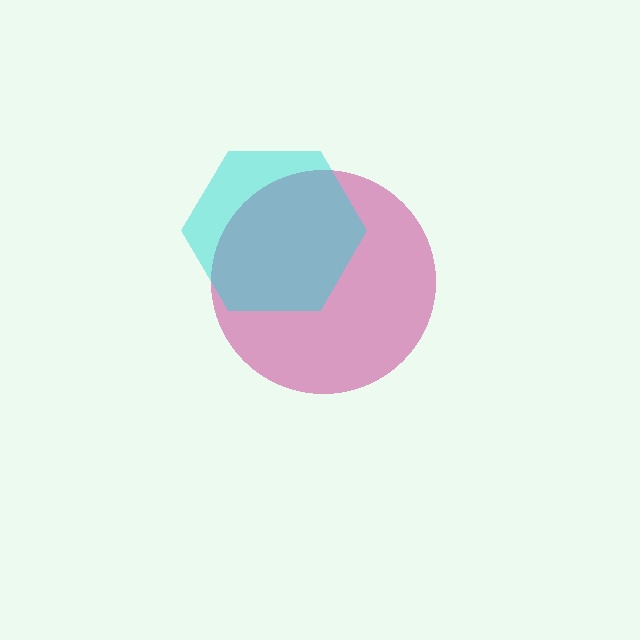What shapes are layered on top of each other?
The layered shapes are: a magenta circle, a cyan hexagon.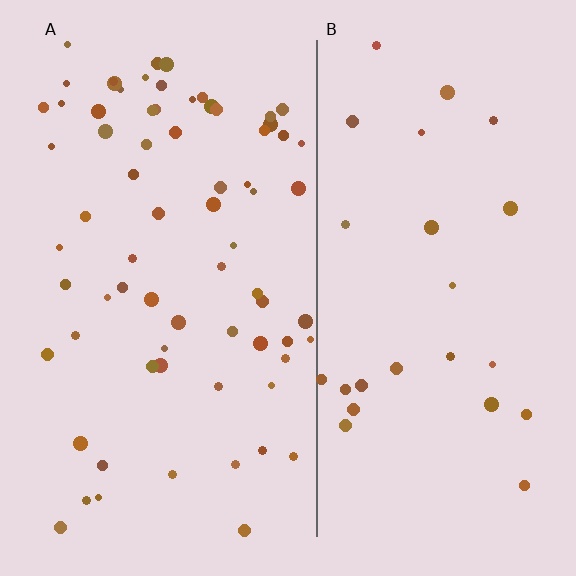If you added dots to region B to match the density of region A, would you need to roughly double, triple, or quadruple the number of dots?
Approximately triple.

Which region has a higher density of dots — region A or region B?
A (the left).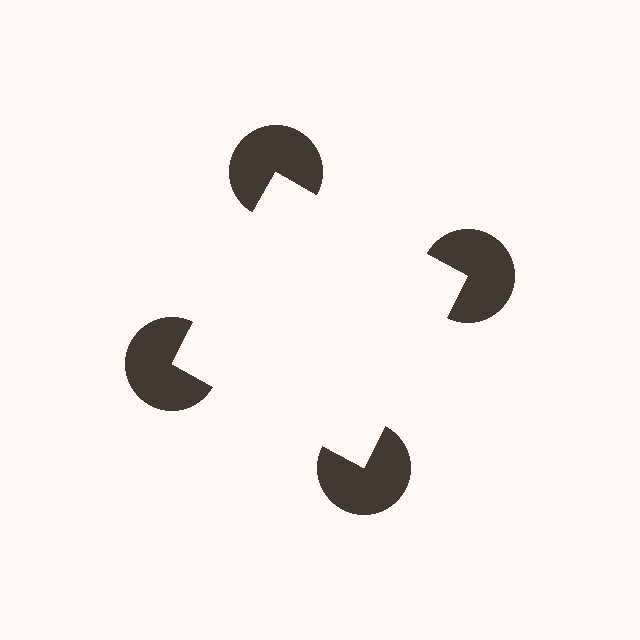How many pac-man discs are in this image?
There are 4 — one at each vertex of the illusory square.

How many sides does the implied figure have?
4 sides.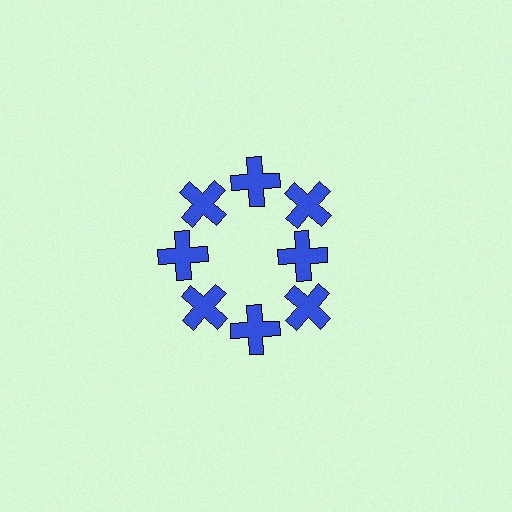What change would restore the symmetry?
The symmetry would be restored by moving it outward, back onto the ring so that all 8 crosses sit at equal angles and equal distance from the center.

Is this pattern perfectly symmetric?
No. The 8 blue crosses are arranged in a ring, but one element near the 3 o'clock position is pulled inward toward the center, breaking the 8-fold rotational symmetry.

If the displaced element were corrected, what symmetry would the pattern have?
It would have 8-fold rotational symmetry — the pattern would map onto itself every 45 degrees.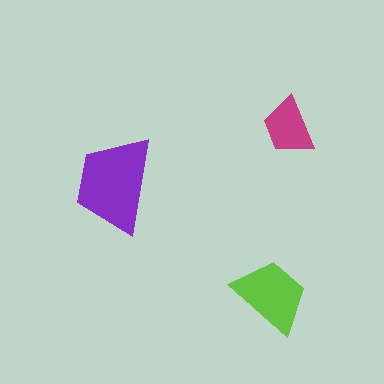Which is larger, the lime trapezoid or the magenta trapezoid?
The lime one.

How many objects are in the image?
There are 3 objects in the image.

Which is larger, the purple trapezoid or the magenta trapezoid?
The purple one.